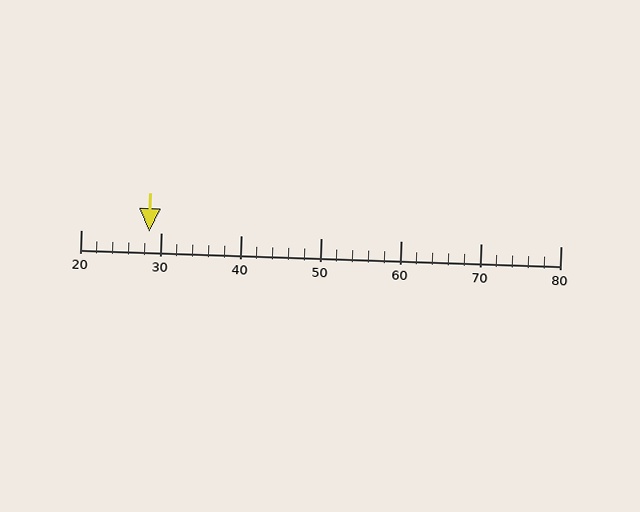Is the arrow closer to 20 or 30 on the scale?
The arrow is closer to 30.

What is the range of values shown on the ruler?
The ruler shows values from 20 to 80.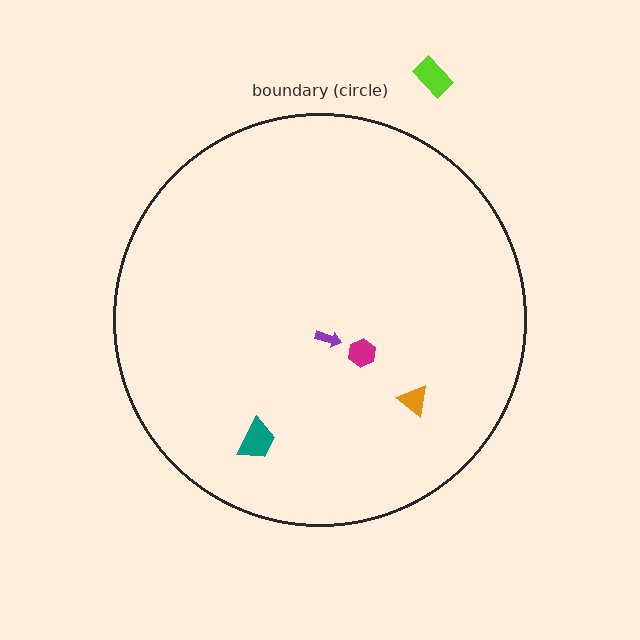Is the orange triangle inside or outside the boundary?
Inside.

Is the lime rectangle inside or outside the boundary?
Outside.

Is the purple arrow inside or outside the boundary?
Inside.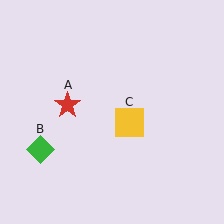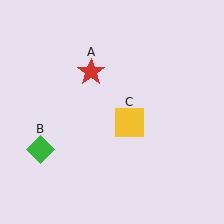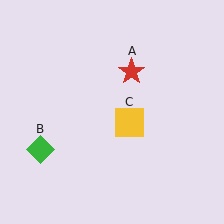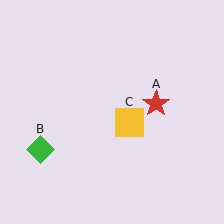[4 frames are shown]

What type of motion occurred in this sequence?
The red star (object A) rotated clockwise around the center of the scene.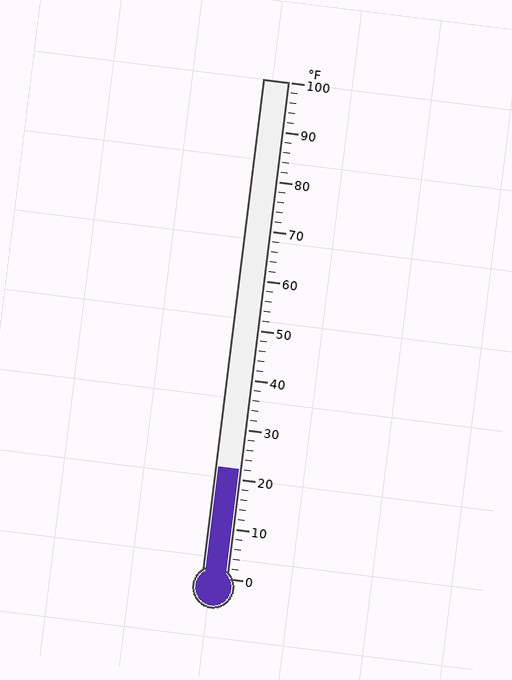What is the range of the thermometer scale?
The thermometer scale ranges from 0°F to 100°F.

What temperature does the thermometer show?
The thermometer shows approximately 22°F.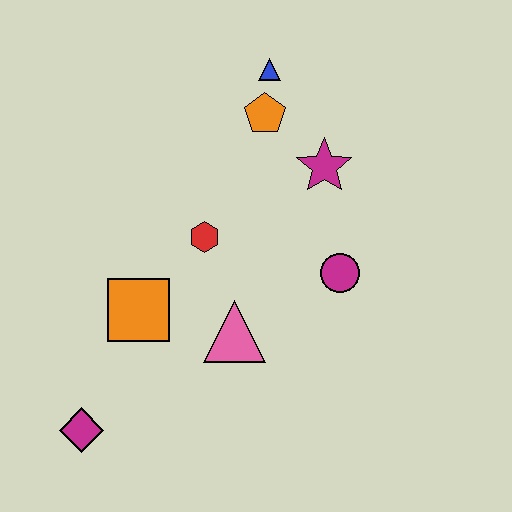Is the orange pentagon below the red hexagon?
No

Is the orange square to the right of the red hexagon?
No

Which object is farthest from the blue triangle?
The magenta diamond is farthest from the blue triangle.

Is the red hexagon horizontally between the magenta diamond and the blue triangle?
Yes